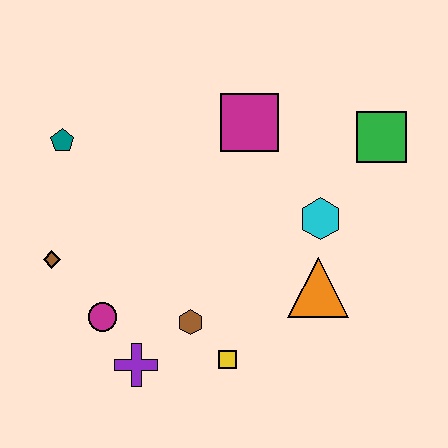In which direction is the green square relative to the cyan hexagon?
The green square is above the cyan hexagon.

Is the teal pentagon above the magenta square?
No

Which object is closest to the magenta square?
The cyan hexagon is closest to the magenta square.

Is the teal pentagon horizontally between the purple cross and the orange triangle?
No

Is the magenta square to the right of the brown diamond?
Yes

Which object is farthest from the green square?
The brown diamond is farthest from the green square.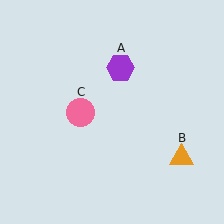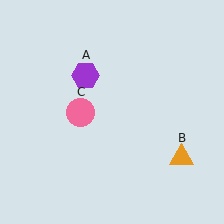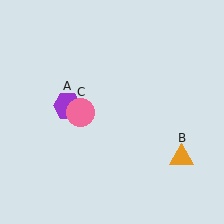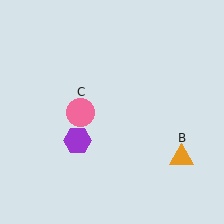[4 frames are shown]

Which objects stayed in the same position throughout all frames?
Orange triangle (object B) and pink circle (object C) remained stationary.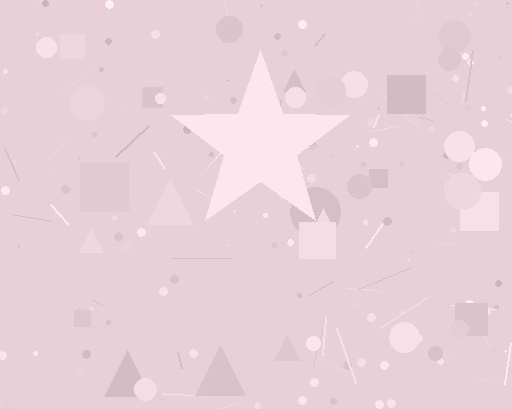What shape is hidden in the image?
A star is hidden in the image.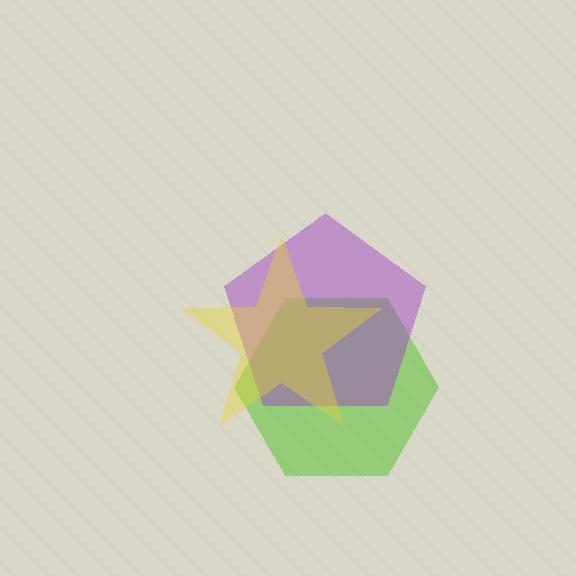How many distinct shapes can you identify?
There are 3 distinct shapes: a lime hexagon, a purple pentagon, a yellow star.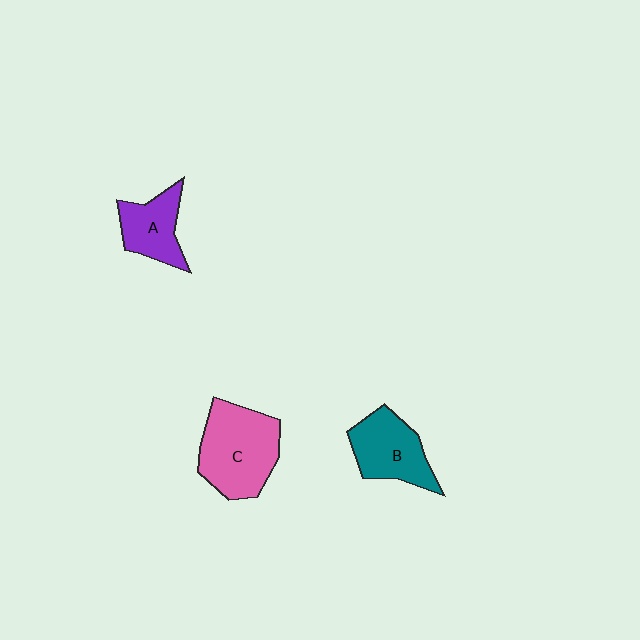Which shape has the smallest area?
Shape A (purple).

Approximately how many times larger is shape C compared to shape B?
Approximately 1.3 times.